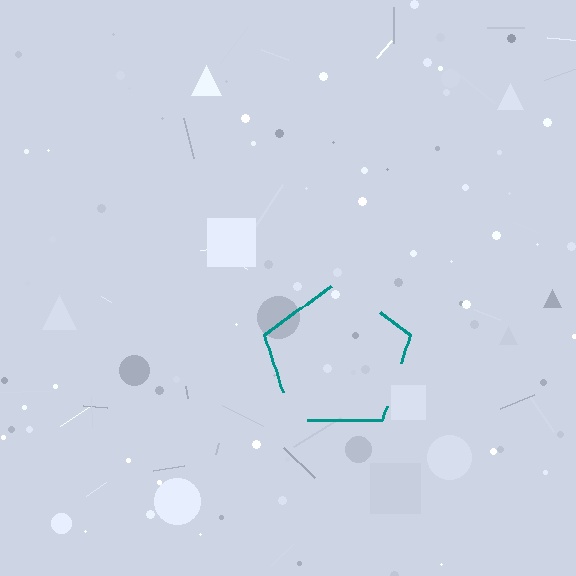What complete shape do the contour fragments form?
The contour fragments form a pentagon.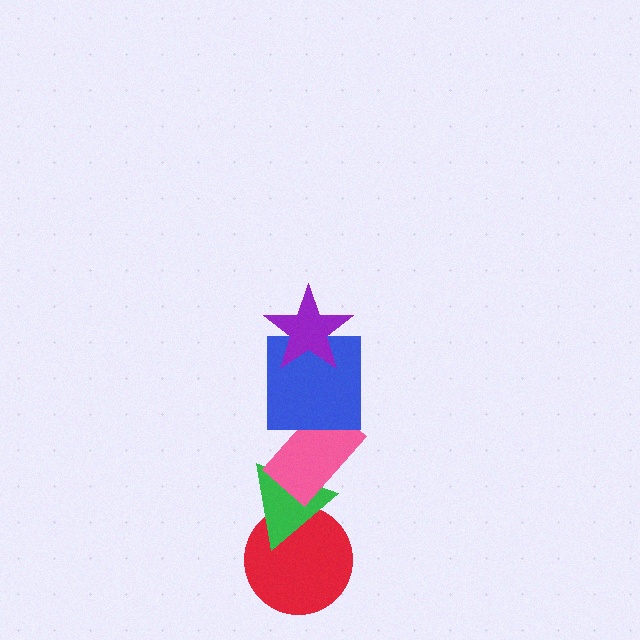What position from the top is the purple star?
The purple star is 1st from the top.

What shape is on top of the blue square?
The purple star is on top of the blue square.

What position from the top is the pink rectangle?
The pink rectangle is 3rd from the top.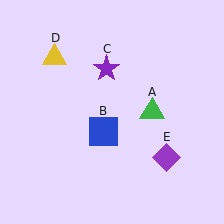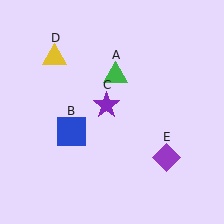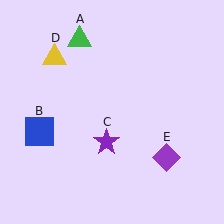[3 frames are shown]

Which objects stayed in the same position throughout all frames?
Yellow triangle (object D) and purple diamond (object E) remained stationary.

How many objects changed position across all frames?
3 objects changed position: green triangle (object A), blue square (object B), purple star (object C).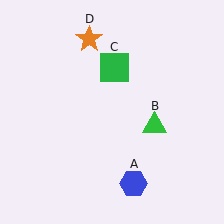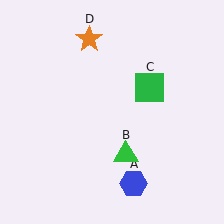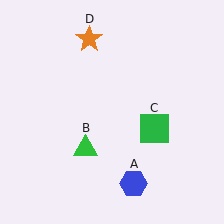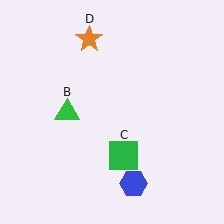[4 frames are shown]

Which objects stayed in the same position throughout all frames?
Blue hexagon (object A) and orange star (object D) remained stationary.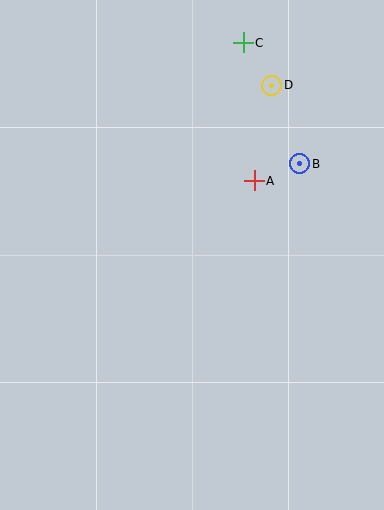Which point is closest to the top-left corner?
Point C is closest to the top-left corner.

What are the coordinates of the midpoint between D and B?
The midpoint between D and B is at (286, 125).